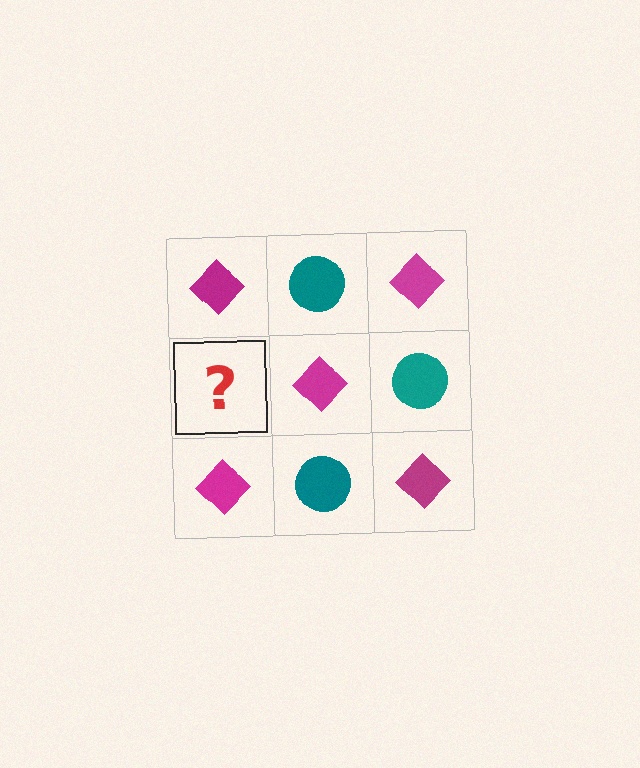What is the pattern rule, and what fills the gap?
The rule is that it alternates magenta diamond and teal circle in a checkerboard pattern. The gap should be filled with a teal circle.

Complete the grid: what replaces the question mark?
The question mark should be replaced with a teal circle.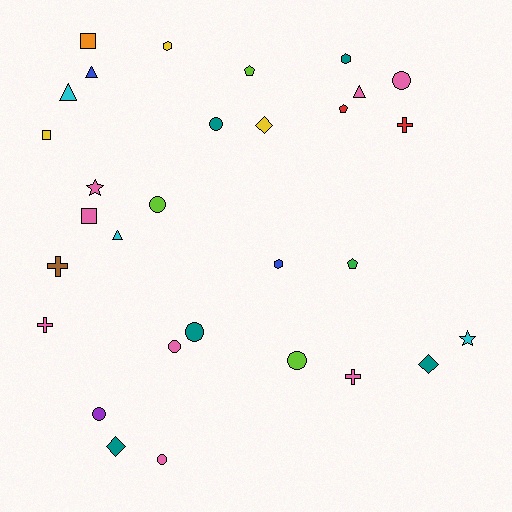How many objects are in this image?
There are 30 objects.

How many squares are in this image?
There are 3 squares.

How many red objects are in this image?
There are 2 red objects.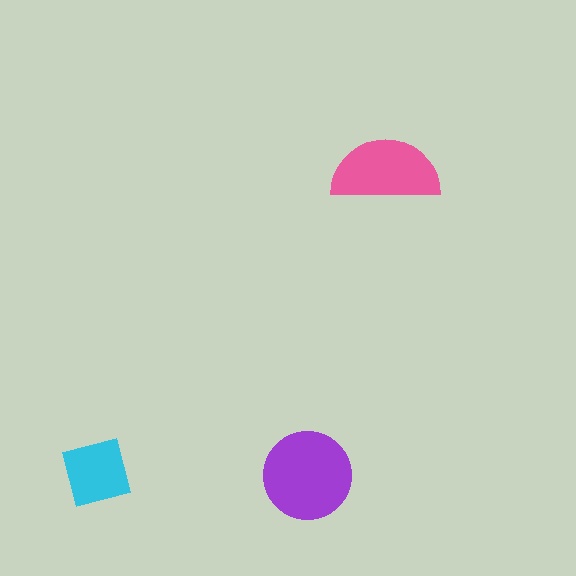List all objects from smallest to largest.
The cyan square, the pink semicircle, the purple circle.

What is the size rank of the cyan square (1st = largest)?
3rd.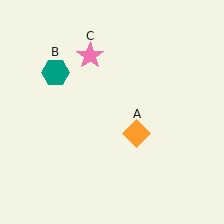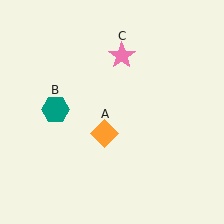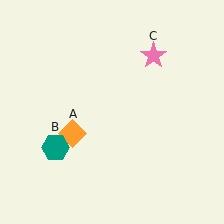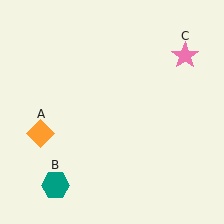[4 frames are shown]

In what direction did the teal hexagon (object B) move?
The teal hexagon (object B) moved down.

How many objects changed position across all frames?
3 objects changed position: orange diamond (object A), teal hexagon (object B), pink star (object C).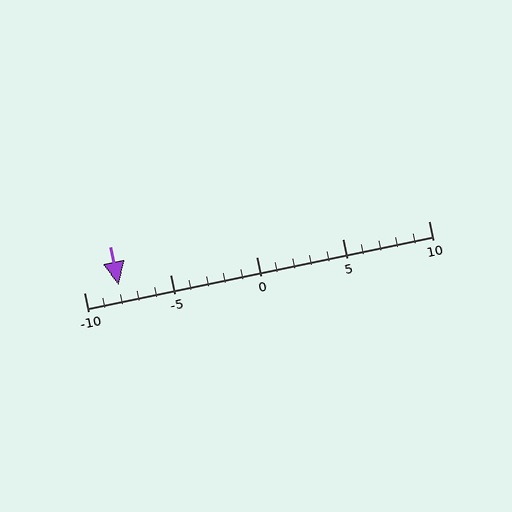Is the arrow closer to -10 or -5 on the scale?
The arrow is closer to -10.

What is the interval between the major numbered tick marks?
The major tick marks are spaced 5 units apart.